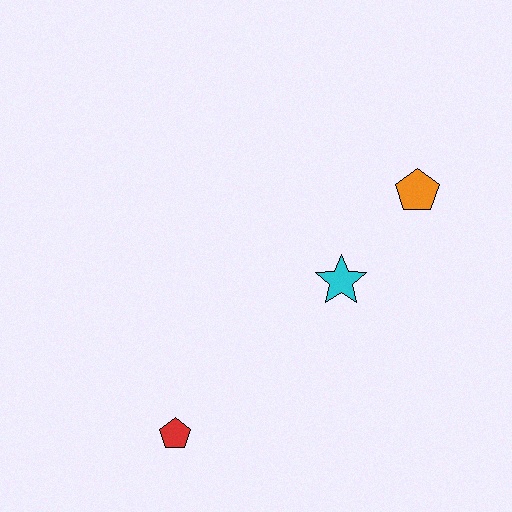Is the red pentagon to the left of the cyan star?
Yes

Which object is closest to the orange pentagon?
The cyan star is closest to the orange pentagon.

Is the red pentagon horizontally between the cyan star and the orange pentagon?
No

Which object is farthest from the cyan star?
The red pentagon is farthest from the cyan star.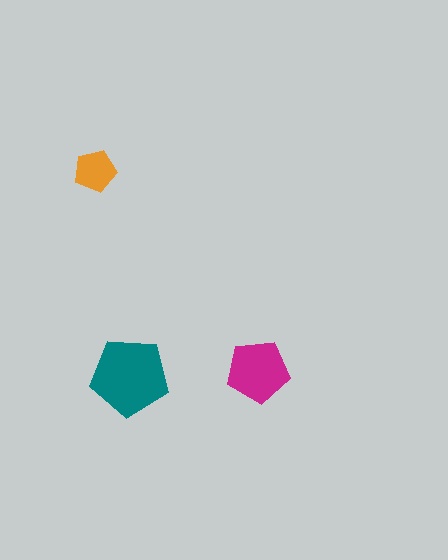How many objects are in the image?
There are 3 objects in the image.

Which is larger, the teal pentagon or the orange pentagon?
The teal one.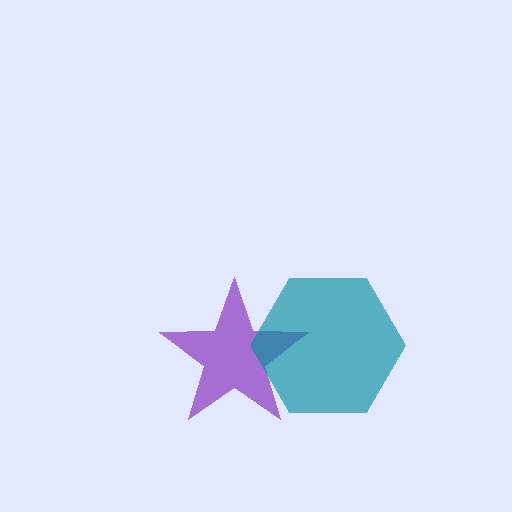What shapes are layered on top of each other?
The layered shapes are: a purple star, a teal hexagon.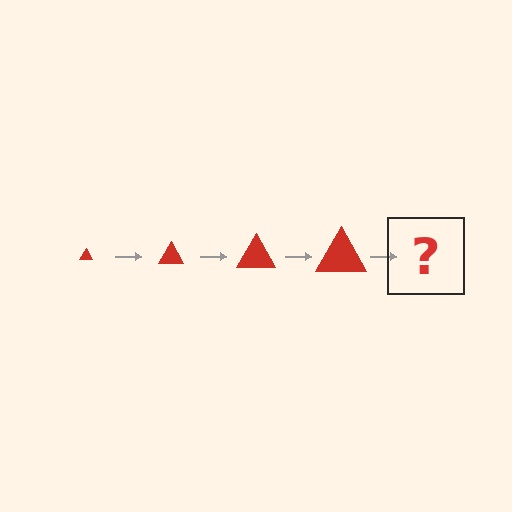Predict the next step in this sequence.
The next step is a red triangle, larger than the previous one.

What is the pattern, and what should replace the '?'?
The pattern is that the triangle gets progressively larger each step. The '?' should be a red triangle, larger than the previous one.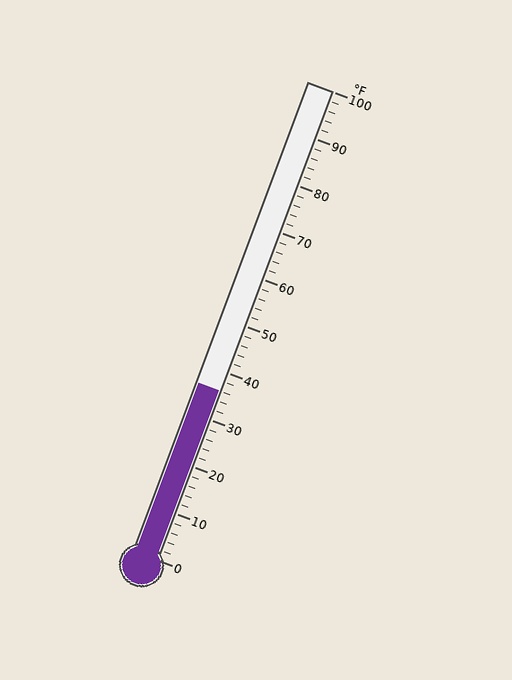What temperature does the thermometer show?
The thermometer shows approximately 36°F.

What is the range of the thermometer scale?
The thermometer scale ranges from 0°F to 100°F.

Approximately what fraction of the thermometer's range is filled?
The thermometer is filled to approximately 35% of its range.